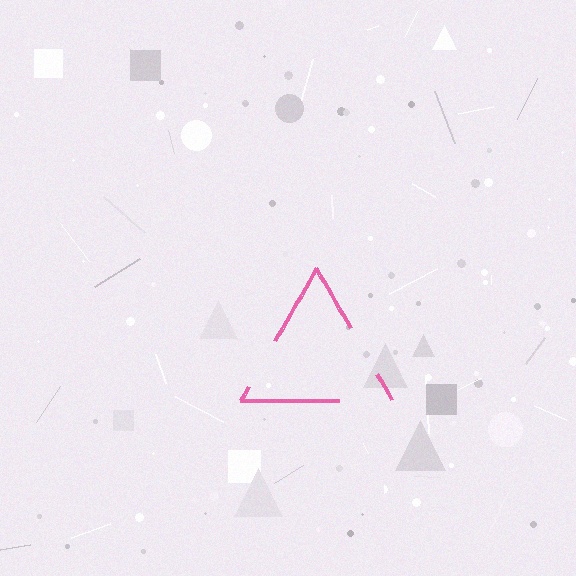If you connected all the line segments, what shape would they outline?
They would outline a triangle.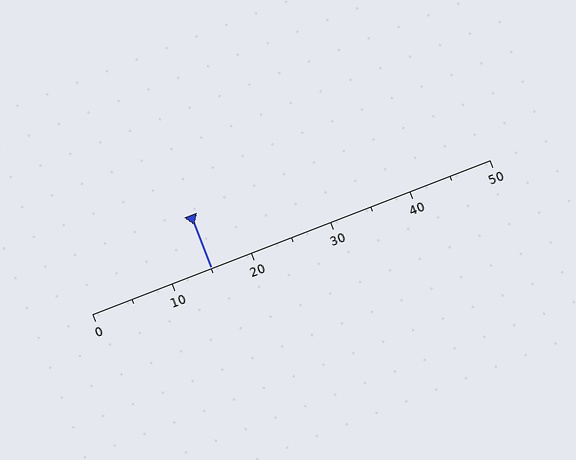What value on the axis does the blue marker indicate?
The marker indicates approximately 15.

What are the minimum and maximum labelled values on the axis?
The axis runs from 0 to 50.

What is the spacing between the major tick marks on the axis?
The major ticks are spaced 10 apart.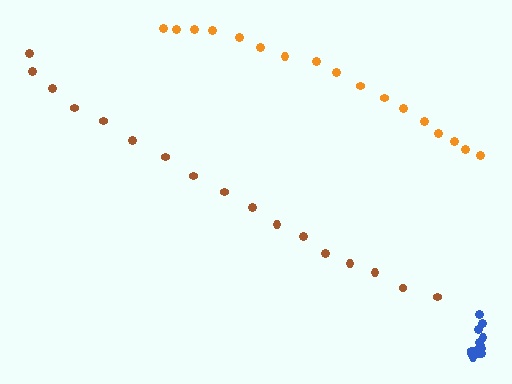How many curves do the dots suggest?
There are 3 distinct paths.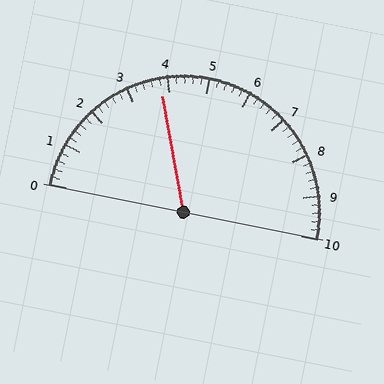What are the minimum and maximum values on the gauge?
The gauge ranges from 0 to 10.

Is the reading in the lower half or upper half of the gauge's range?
The reading is in the lower half of the range (0 to 10).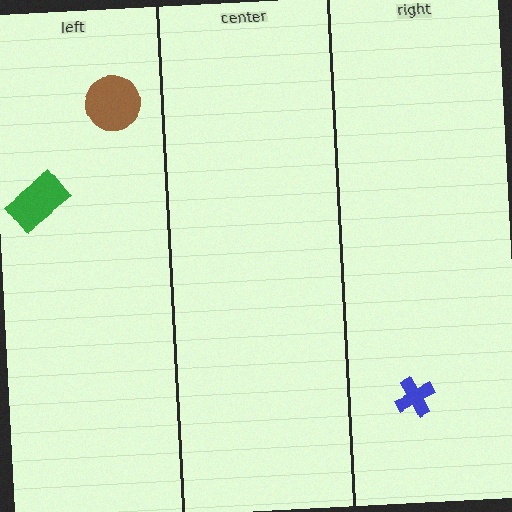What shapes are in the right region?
The blue cross.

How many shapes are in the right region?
1.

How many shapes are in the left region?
2.